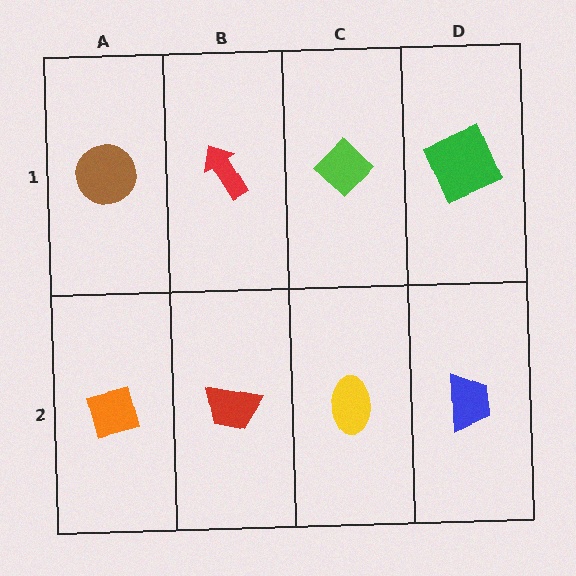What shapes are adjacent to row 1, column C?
A yellow ellipse (row 2, column C), a red arrow (row 1, column B), a green square (row 1, column D).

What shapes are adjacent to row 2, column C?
A lime diamond (row 1, column C), a red trapezoid (row 2, column B), a blue trapezoid (row 2, column D).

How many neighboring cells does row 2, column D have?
2.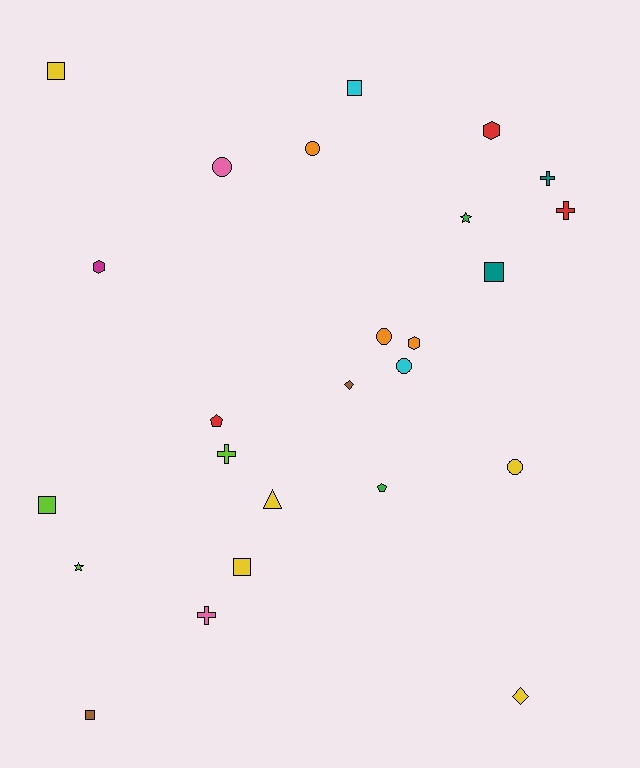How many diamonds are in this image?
There are 2 diamonds.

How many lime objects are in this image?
There are 3 lime objects.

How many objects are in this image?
There are 25 objects.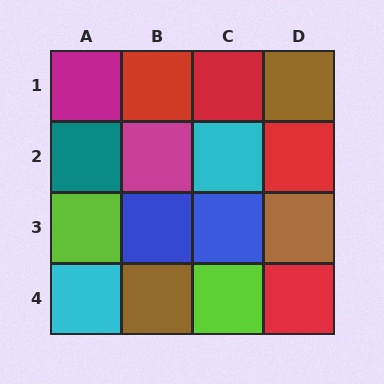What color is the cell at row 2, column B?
Magenta.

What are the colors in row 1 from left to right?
Magenta, red, red, brown.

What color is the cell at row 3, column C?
Blue.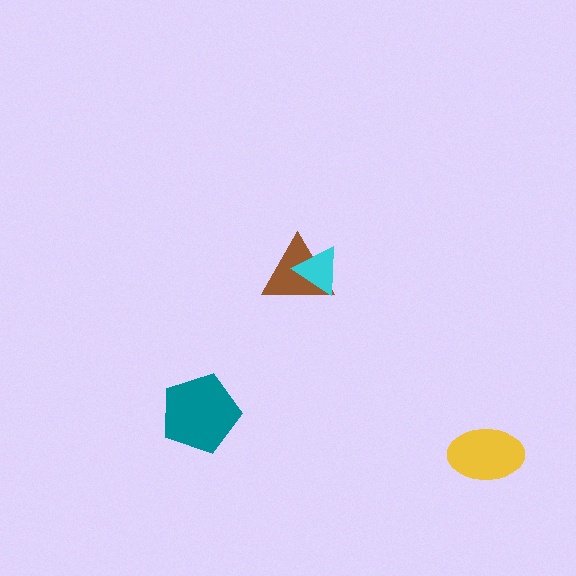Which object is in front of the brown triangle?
The cyan triangle is in front of the brown triangle.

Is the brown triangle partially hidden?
Yes, it is partially covered by another shape.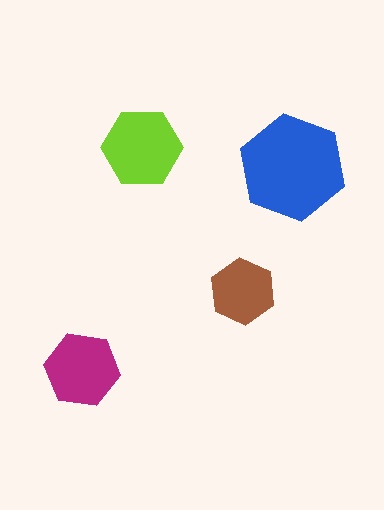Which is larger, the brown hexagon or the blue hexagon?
The blue one.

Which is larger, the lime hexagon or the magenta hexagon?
The lime one.